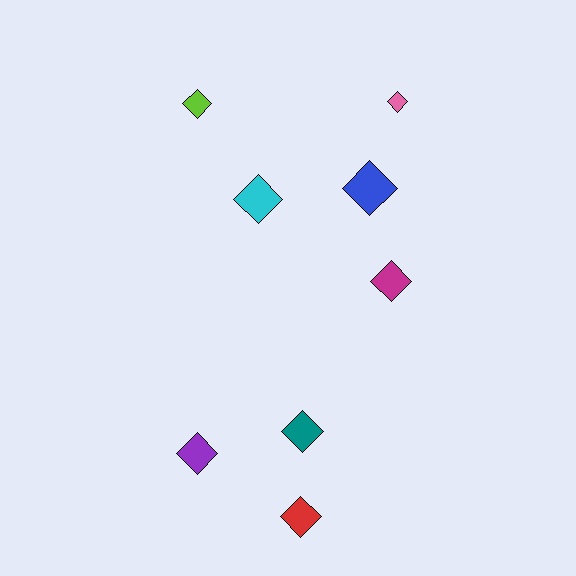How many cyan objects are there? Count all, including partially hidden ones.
There is 1 cyan object.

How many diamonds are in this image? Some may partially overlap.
There are 8 diamonds.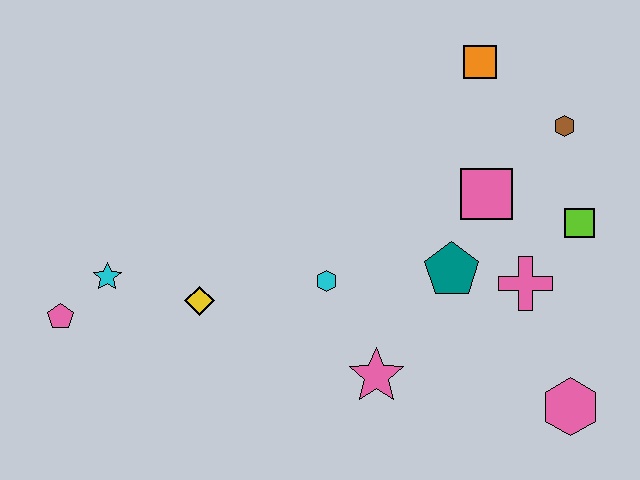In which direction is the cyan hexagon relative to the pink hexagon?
The cyan hexagon is to the left of the pink hexagon.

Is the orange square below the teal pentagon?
No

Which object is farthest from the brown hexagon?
The pink pentagon is farthest from the brown hexagon.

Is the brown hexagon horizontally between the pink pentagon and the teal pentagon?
No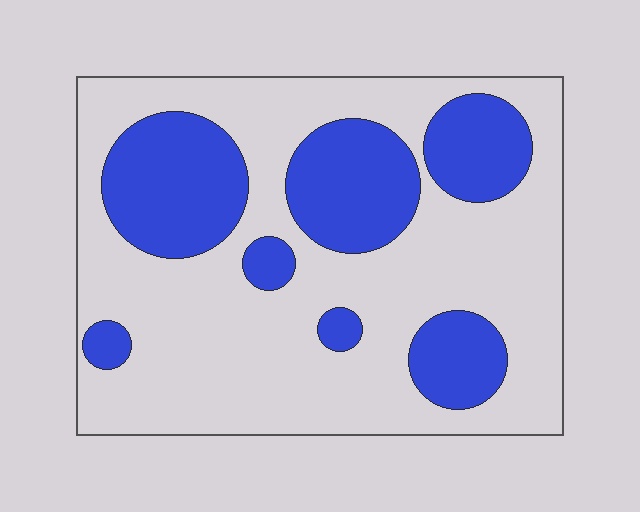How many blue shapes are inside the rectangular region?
7.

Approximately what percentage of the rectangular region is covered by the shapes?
Approximately 30%.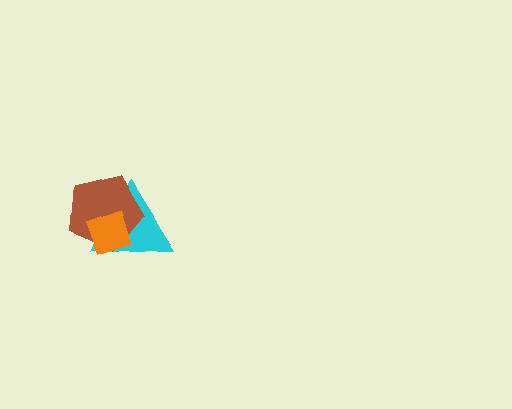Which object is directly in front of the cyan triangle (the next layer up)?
The brown pentagon is directly in front of the cyan triangle.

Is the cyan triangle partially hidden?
Yes, it is partially covered by another shape.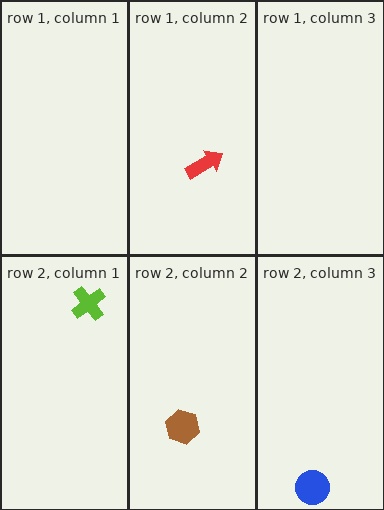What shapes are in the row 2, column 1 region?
The lime cross.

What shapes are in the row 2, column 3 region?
The blue circle.